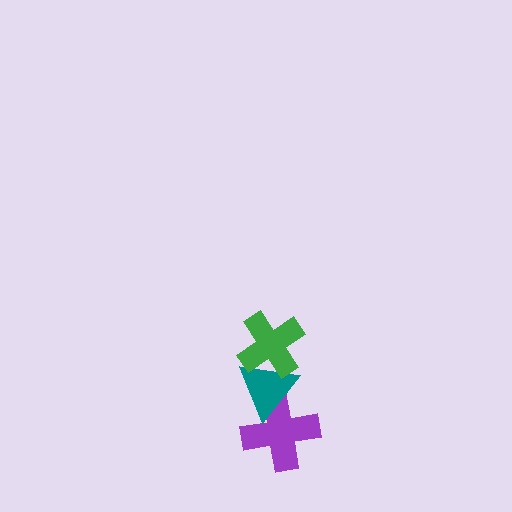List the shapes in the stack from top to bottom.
From top to bottom: the green cross, the teal triangle, the purple cross.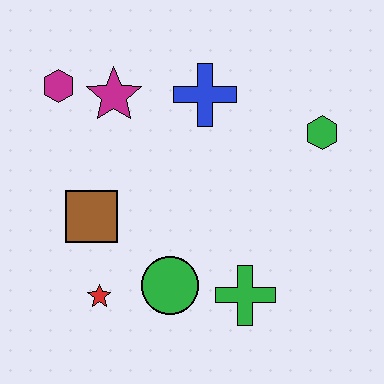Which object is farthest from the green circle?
The magenta hexagon is farthest from the green circle.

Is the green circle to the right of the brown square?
Yes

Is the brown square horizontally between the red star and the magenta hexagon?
Yes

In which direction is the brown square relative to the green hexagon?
The brown square is to the left of the green hexagon.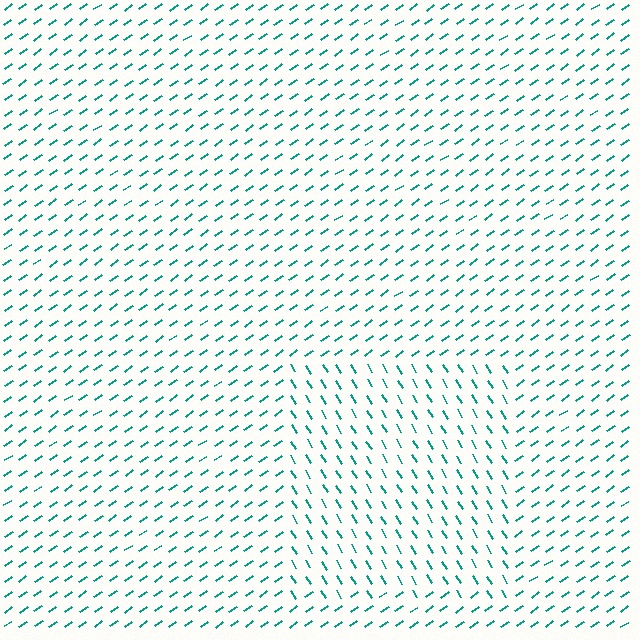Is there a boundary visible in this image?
Yes, there is a texture boundary formed by a change in line orientation.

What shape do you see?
I see a rectangle.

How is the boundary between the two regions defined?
The boundary is defined purely by a change in line orientation (approximately 87 degrees difference). All lines are the same color and thickness.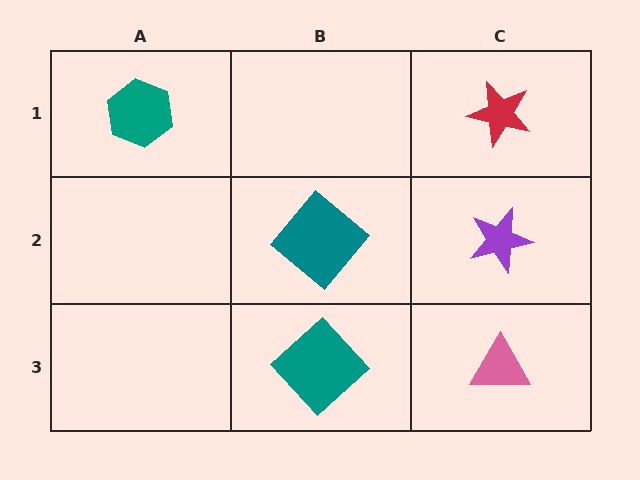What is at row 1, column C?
A red star.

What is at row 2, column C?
A purple star.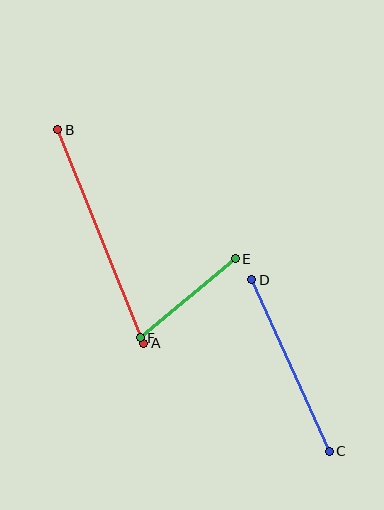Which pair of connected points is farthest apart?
Points A and B are farthest apart.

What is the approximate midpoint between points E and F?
The midpoint is at approximately (188, 298) pixels.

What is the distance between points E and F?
The distance is approximately 123 pixels.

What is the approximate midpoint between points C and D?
The midpoint is at approximately (291, 365) pixels.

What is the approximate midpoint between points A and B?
The midpoint is at approximately (101, 236) pixels.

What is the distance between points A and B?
The distance is approximately 230 pixels.